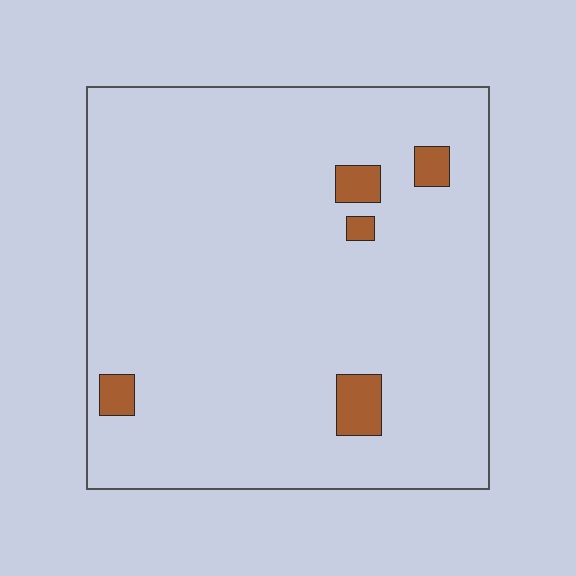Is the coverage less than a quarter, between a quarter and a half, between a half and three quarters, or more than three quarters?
Less than a quarter.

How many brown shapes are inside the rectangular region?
5.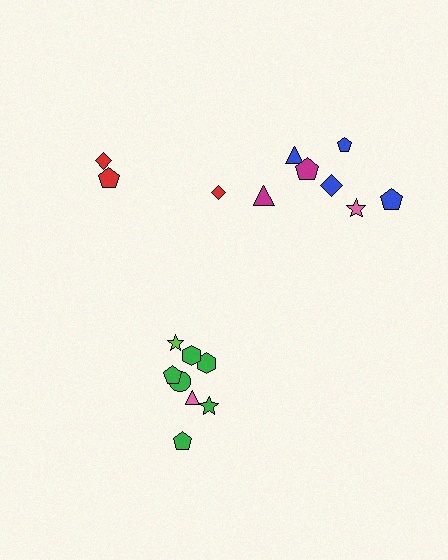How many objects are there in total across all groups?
There are 18 objects.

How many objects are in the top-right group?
There are 7 objects.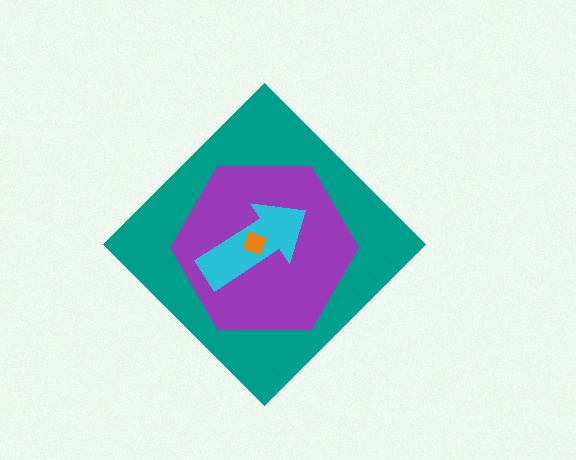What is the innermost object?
The orange square.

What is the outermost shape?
The teal diamond.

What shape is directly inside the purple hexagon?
The cyan arrow.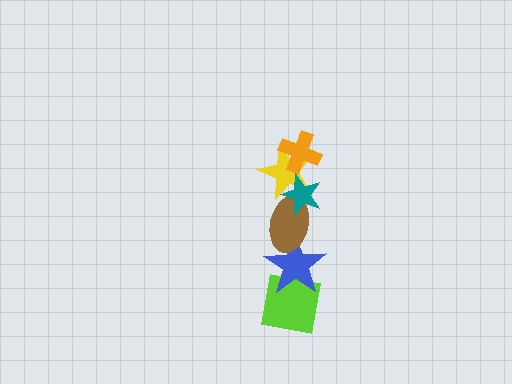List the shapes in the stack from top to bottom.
From top to bottom: the orange cross, the teal star, the yellow star, the brown ellipse, the blue star, the lime square.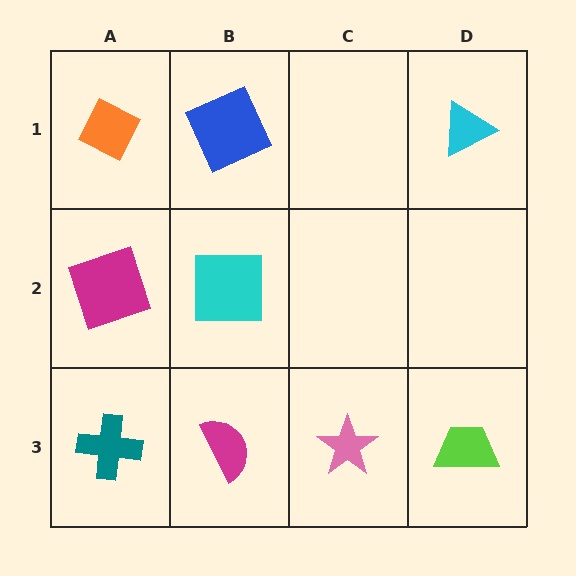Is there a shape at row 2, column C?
No, that cell is empty.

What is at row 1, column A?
An orange diamond.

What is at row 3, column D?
A lime trapezoid.